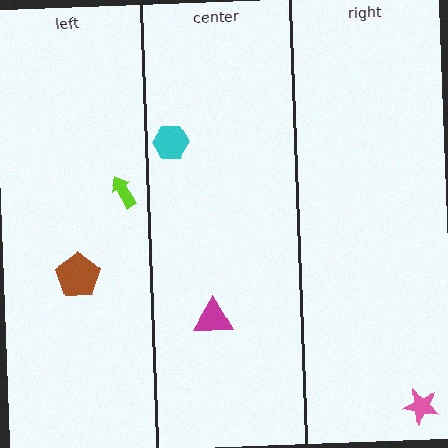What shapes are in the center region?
The magenta triangle, the cyan hexagon.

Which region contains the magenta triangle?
The center region.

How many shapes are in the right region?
1.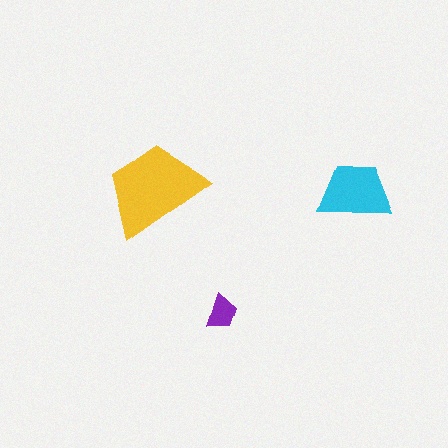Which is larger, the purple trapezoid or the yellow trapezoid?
The yellow one.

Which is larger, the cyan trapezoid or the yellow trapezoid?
The yellow one.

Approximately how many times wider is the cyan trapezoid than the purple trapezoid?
About 2 times wider.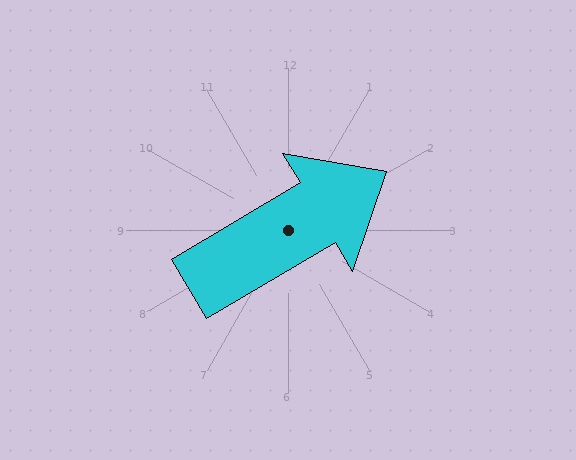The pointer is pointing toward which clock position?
Roughly 2 o'clock.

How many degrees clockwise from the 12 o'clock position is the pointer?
Approximately 59 degrees.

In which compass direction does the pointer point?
Northeast.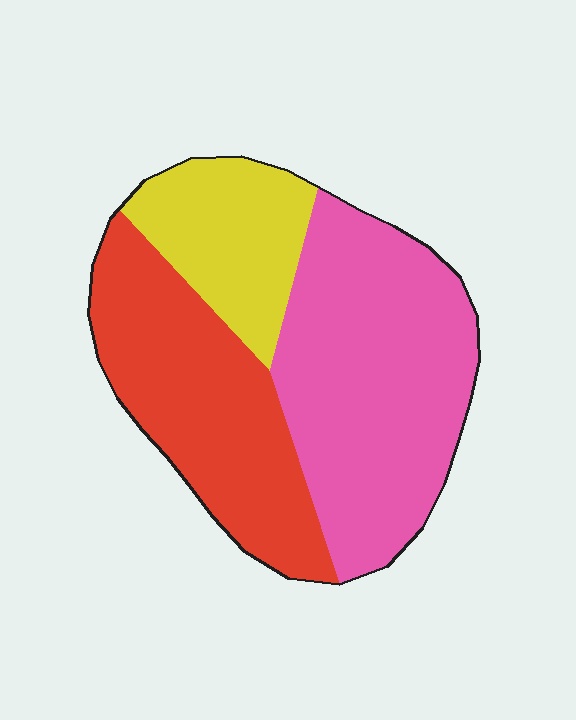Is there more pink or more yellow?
Pink.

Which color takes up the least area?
Yellow, at roughly 20%.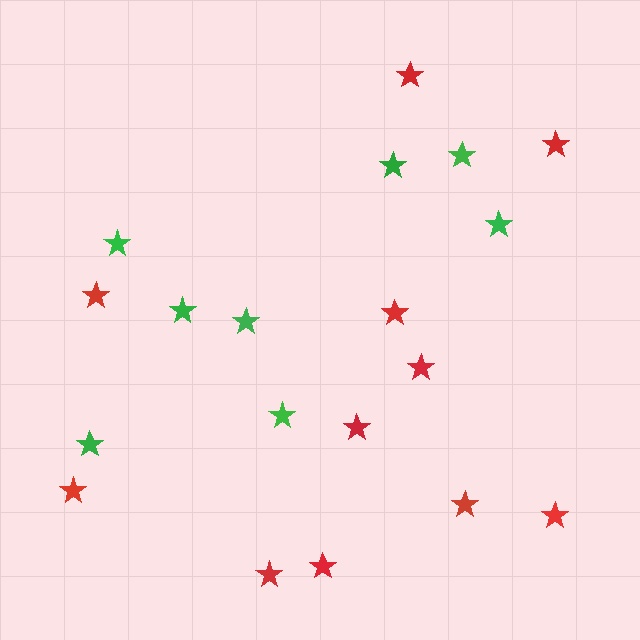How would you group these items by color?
There are 2 groups: one group of green stars (8) and one group of red stars (11).